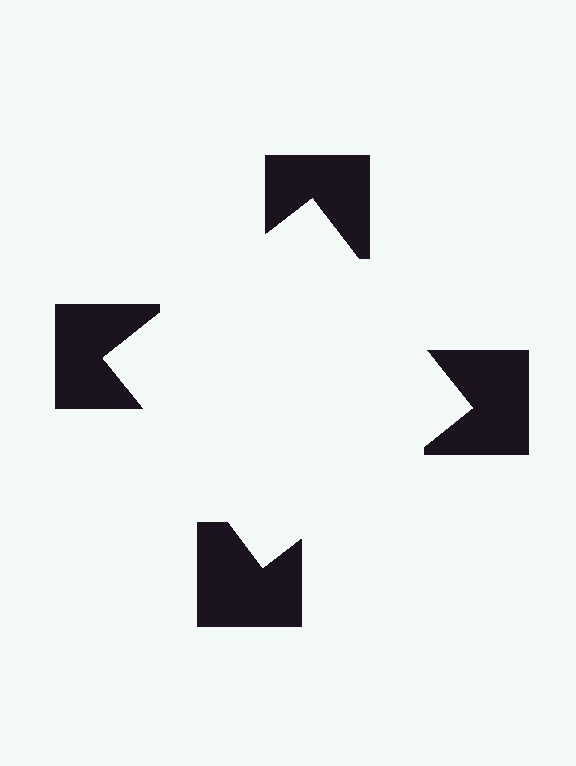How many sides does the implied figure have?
4 sides.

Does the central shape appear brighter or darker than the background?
It typically appears slightly brighter than the background, even though no actual brightness change is drawn.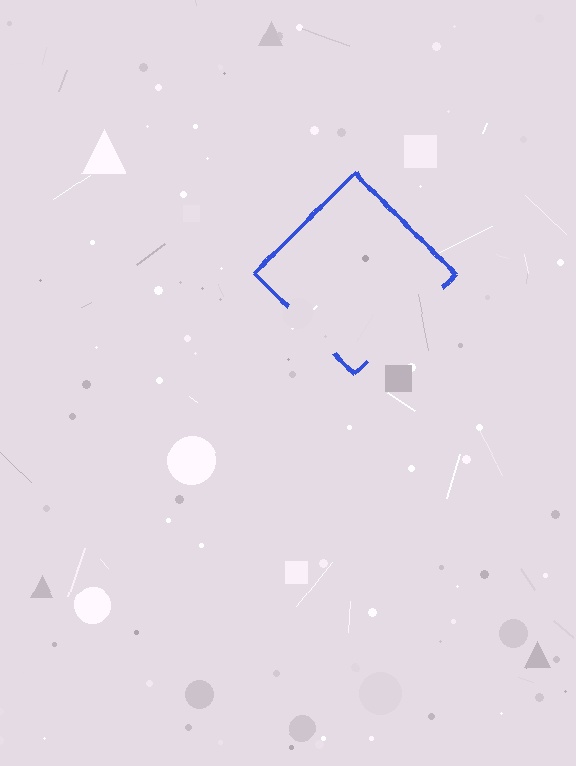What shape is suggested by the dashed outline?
The dashed outline suggests a diamond.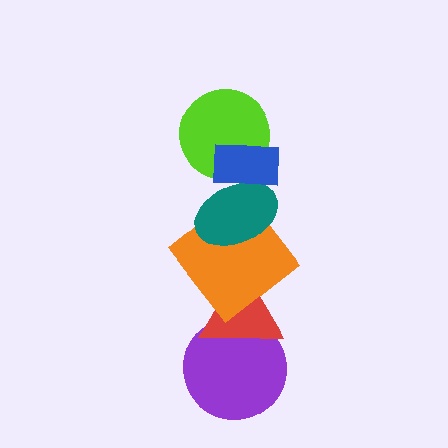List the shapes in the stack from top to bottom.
From top to bottom: the blue rectangle, the lime circle, the teal ellipse, the orange diamond, the red triangle, the purple circle.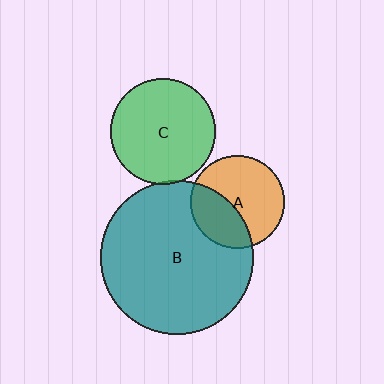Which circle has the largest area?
Circle B (teal).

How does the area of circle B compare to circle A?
Approximately 2.7 times.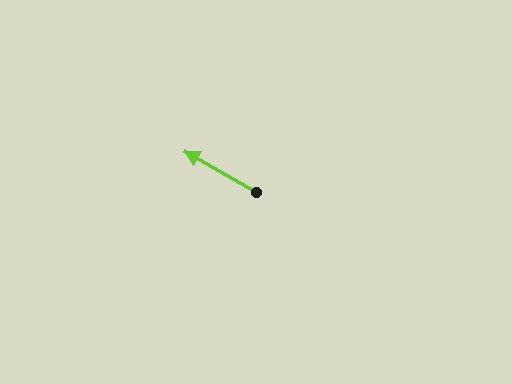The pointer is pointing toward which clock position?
Roughly 10 o'clock.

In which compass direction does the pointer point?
Northwest.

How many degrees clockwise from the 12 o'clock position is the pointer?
Approximately 300 degrees.